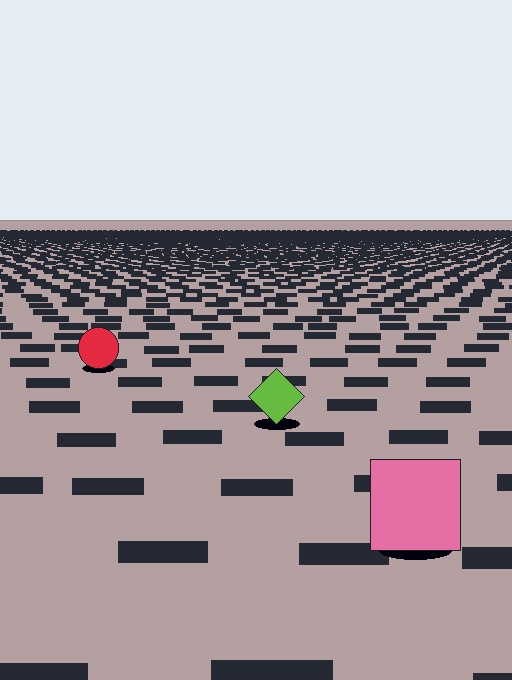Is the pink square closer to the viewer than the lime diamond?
Yes. The pink square is closer — you can tell from the texture gradient: the ground texture is coarser near it.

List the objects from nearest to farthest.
From nearest to farthest: the pink square, the lime diamond, the red circle.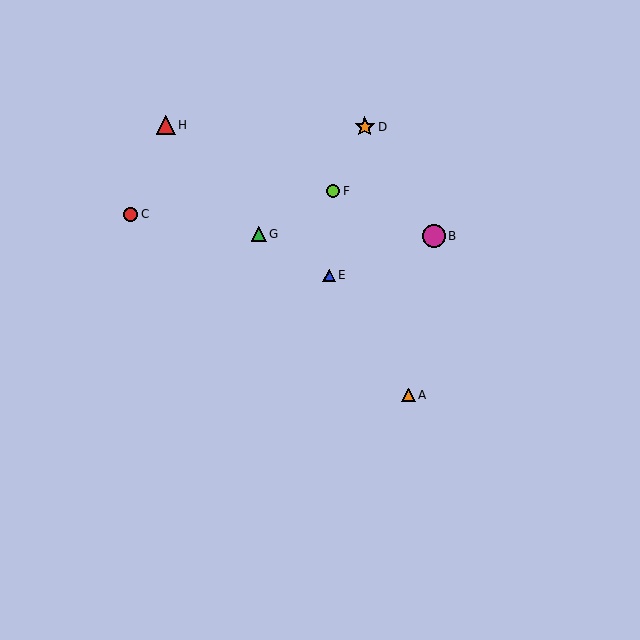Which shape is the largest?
The magenta circle (labeled B) is the largest.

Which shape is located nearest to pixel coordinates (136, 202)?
The red circle (labeled C) at (131, 214) is nearest to that location.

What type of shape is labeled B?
Shape B is a magenta circle.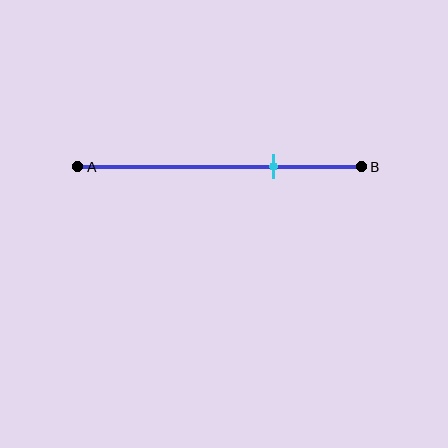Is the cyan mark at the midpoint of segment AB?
No, the mark is at about 70% from A, not at the 50% midpoint.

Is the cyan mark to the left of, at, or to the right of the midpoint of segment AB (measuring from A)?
The cyan mark is to the right of the midpoint of segment AB.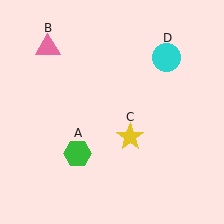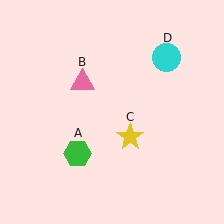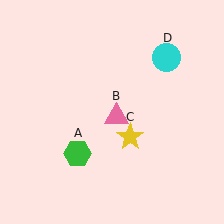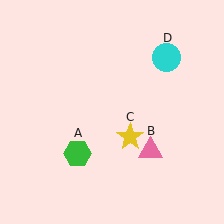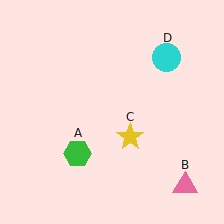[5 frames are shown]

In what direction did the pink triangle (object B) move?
The pink triangle (object B) moved down and to the right.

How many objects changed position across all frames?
1 object changed position: pink triangle (object B).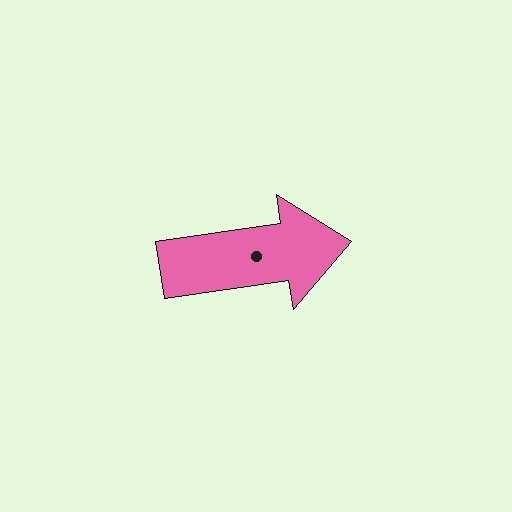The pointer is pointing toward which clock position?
Roughly 3 o'clock.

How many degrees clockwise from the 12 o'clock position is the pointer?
Approximately 82 degrees.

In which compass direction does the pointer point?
East.